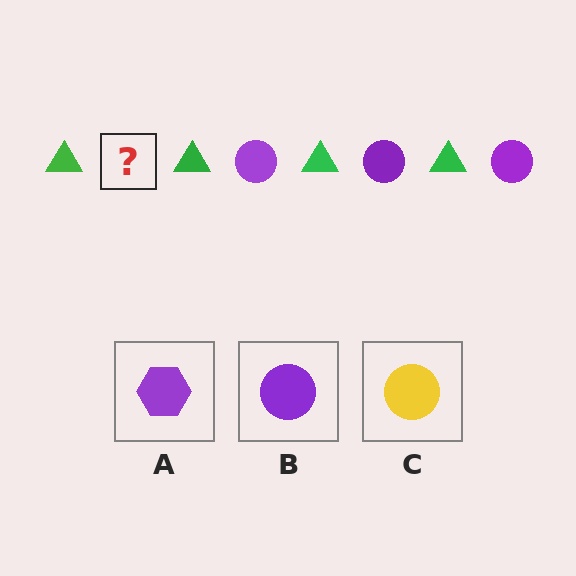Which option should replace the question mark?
Option B.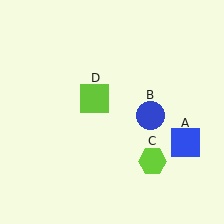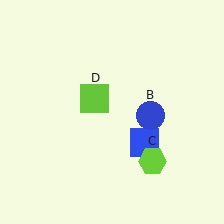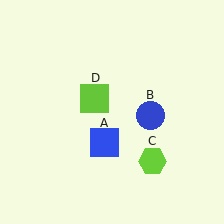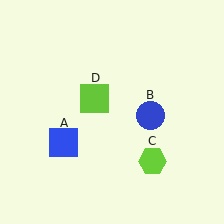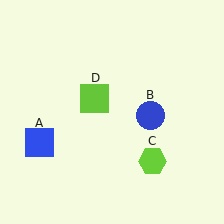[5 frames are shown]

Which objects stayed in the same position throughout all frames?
Blue circle (object B) and lime hexagon (object C) and lime square (object D) remained stationary.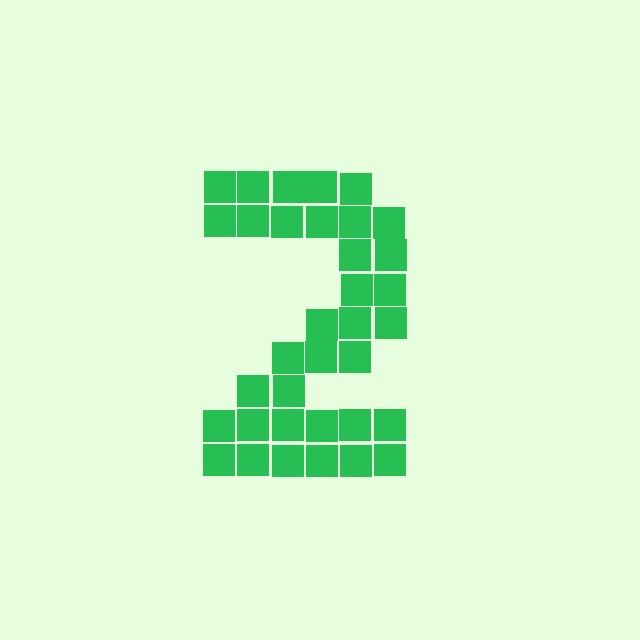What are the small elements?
The small elements are squares.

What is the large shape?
The large shape is the digit 2.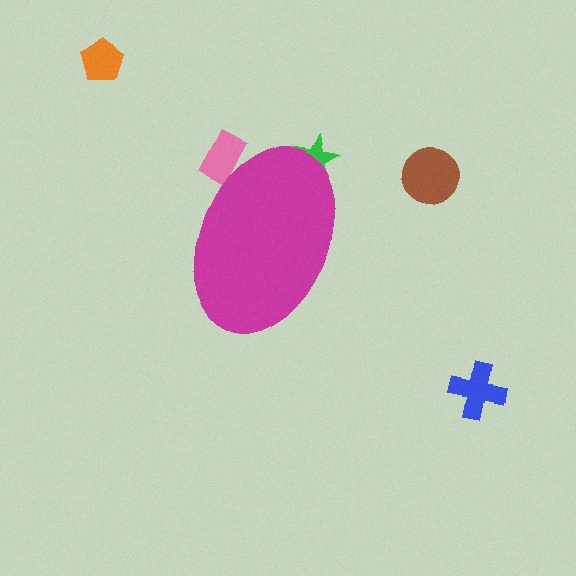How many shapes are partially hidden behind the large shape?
2 shapes are partially hidden.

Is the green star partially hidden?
Yes, the green star is partially hidden behind the magenta ellipse.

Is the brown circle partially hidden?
No, the brown circle is fully visible.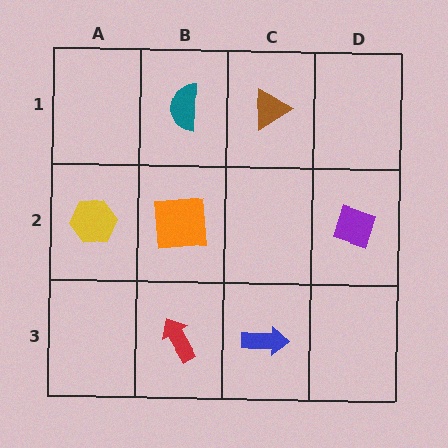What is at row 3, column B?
A red arrow.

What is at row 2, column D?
A purple diamond.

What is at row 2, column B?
An orange square.